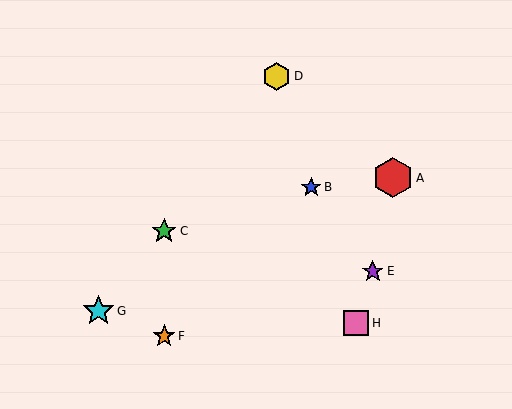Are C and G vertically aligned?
No, C is at x≈164 and G is at x≈99.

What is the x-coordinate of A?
Object A is at x≈393.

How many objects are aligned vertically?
2 objects (C, F) are aligned vertically.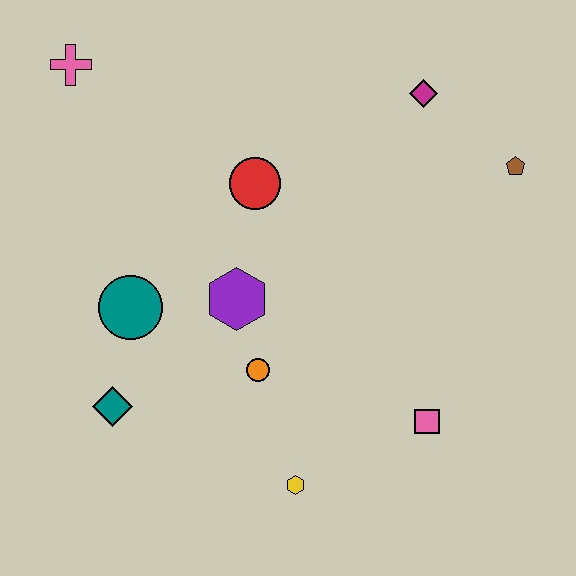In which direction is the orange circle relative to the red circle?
The orange circle is below the red circle.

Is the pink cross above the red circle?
Yes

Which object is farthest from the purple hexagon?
The brown pentagon is farthest from the purple hexagon.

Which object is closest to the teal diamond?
The teal circle is closest to the teal diamond.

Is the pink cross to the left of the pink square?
Yes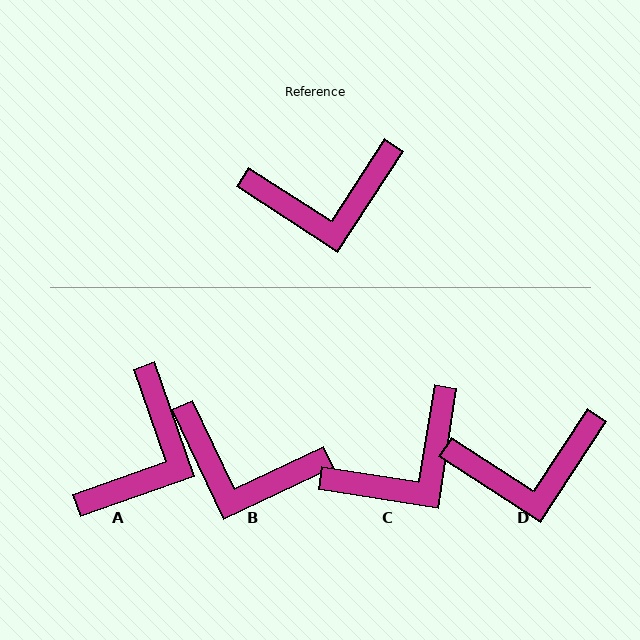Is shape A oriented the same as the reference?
No, it is off by about 52 degrees.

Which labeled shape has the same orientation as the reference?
D.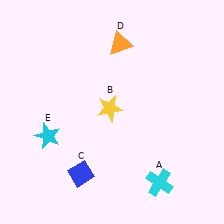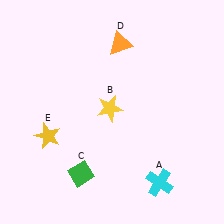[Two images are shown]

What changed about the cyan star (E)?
In Image 1, E is cyan. In Image 2, it changed to yellow.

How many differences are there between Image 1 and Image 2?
There are 2 differences between the two images.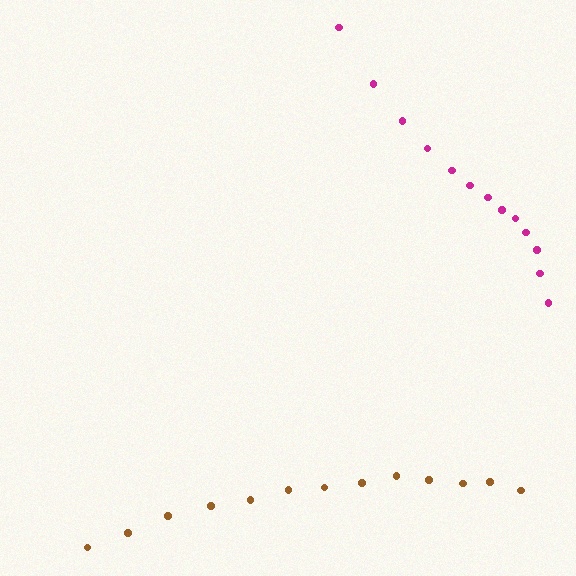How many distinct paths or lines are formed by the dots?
There are 2 distinct paths.